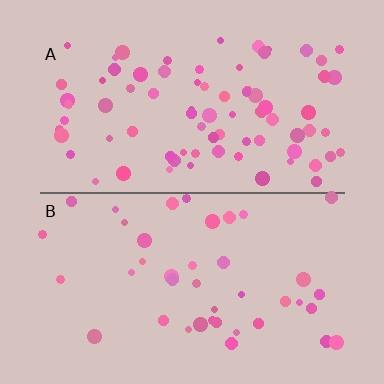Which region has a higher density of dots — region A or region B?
A (the top).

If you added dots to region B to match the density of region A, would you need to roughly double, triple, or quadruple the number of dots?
Approximately double.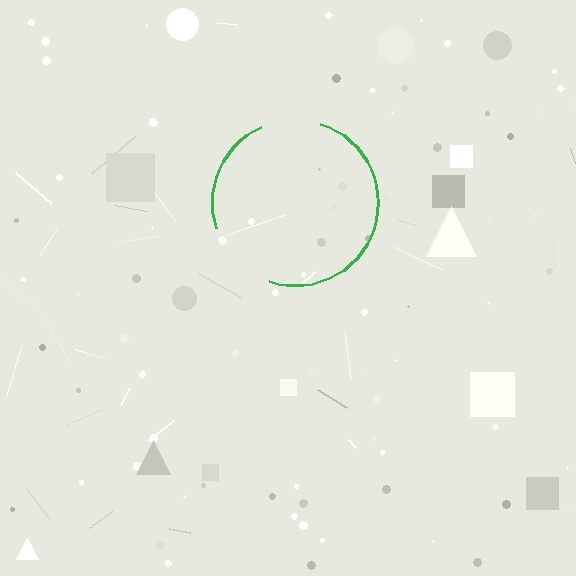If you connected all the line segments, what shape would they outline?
They would outline a circle.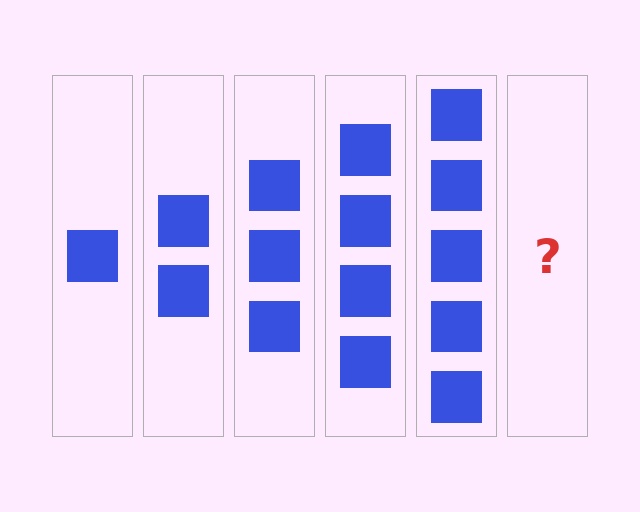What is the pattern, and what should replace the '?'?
The pattern is that each step adds one more square. The '?' should be 6 squares.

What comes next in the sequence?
The next element should be 6 squares.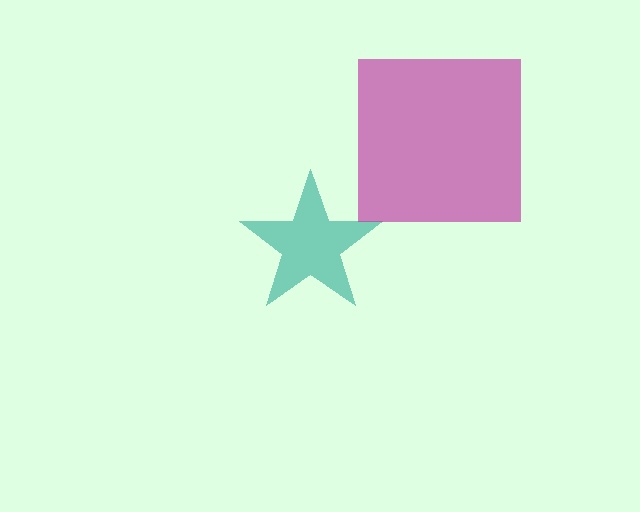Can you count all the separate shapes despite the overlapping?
Yes, there are 2 separate shapes.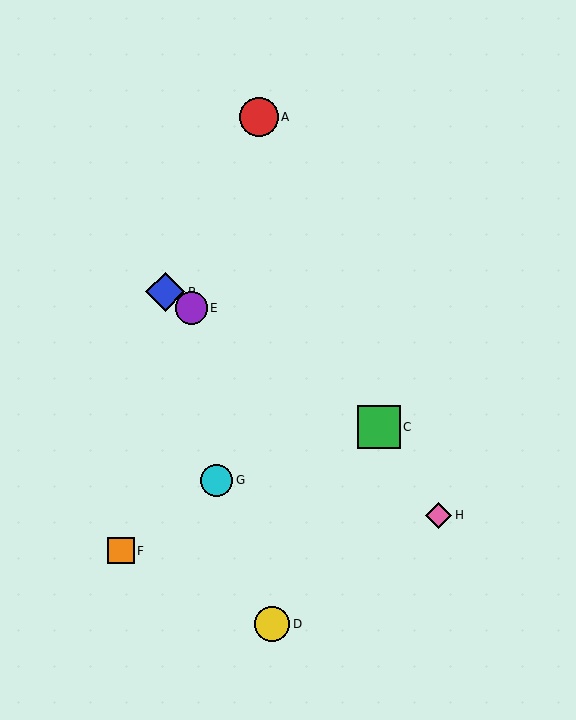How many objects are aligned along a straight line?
3 objects (B, C, E) are aligned along a straight line.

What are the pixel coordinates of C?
Object C is at (379, 427).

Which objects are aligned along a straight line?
Objects B, C, E are aligned along a straight line.